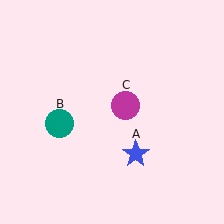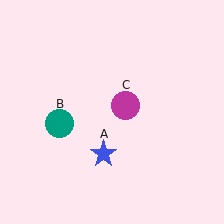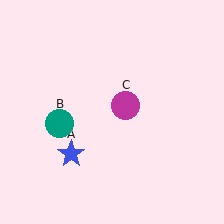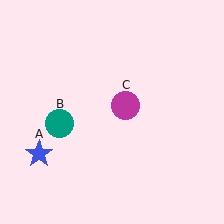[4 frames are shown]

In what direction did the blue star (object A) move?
The blue star (object A) moved left.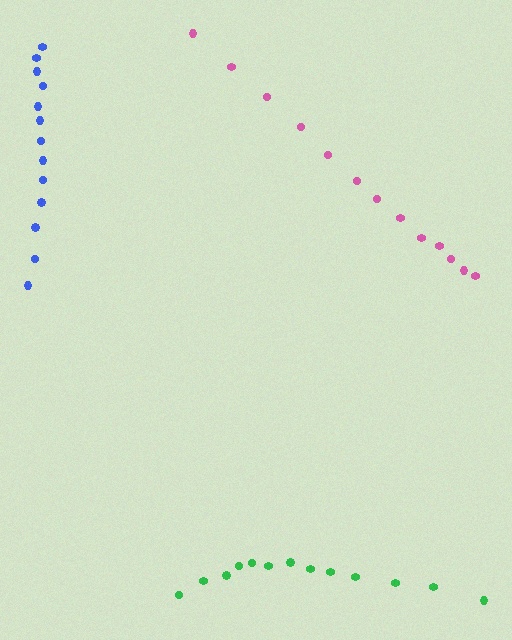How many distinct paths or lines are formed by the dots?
There are 3 distinct paths.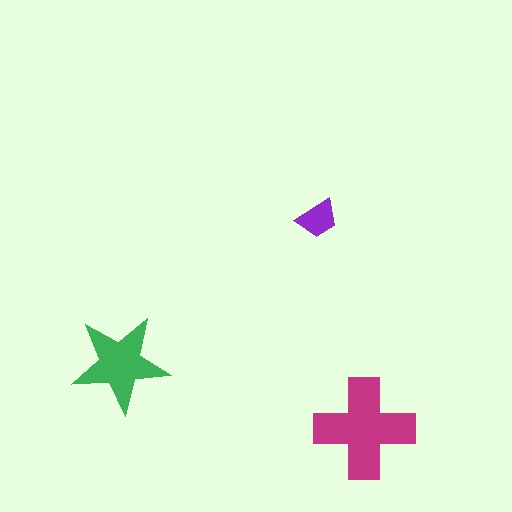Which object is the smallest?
The purple trapezoid.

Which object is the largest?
The magenta cross.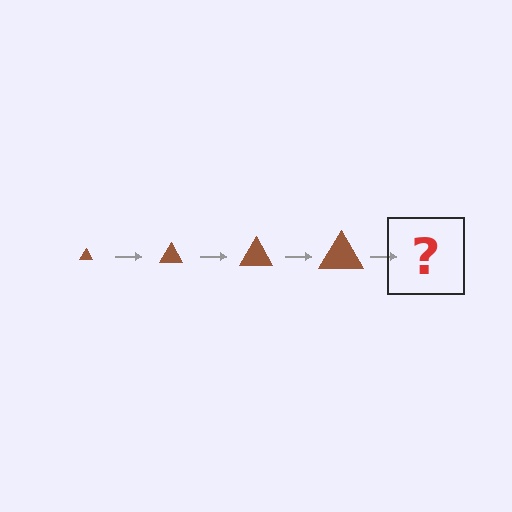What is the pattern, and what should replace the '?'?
The pattern is that the triangle gets progressively larger each step. The '?' should be a brown triangle, larger than the previous one.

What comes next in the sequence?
The next element should be a brown triangle, larger than the previous one.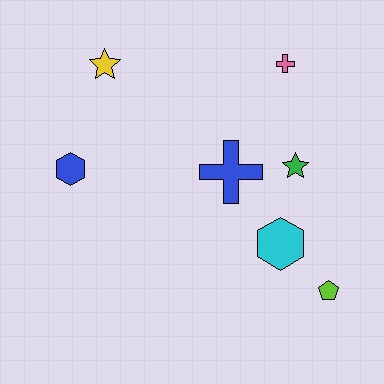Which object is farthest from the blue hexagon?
The lime pentagon is farthest from the blue hexagon.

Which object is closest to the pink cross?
The green star is closest to the pink cross.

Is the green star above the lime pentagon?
Yes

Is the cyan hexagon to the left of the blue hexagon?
No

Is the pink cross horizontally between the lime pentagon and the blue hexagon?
Yes